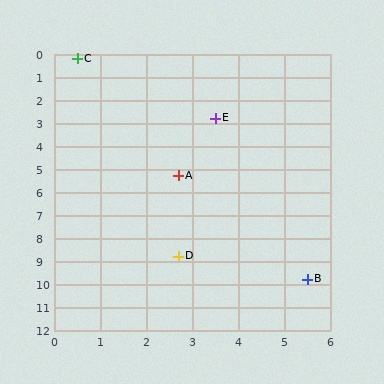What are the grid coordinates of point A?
Point A is at approximately (2.7, 5.3).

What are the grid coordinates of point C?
Point C is at approximately (0.5, 0.2).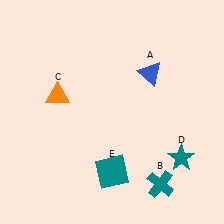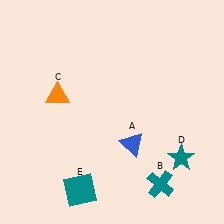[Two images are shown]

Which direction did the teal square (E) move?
The teal square (E) moved left.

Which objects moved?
The objects that moved are: the blue triangle (A), the teal square (E).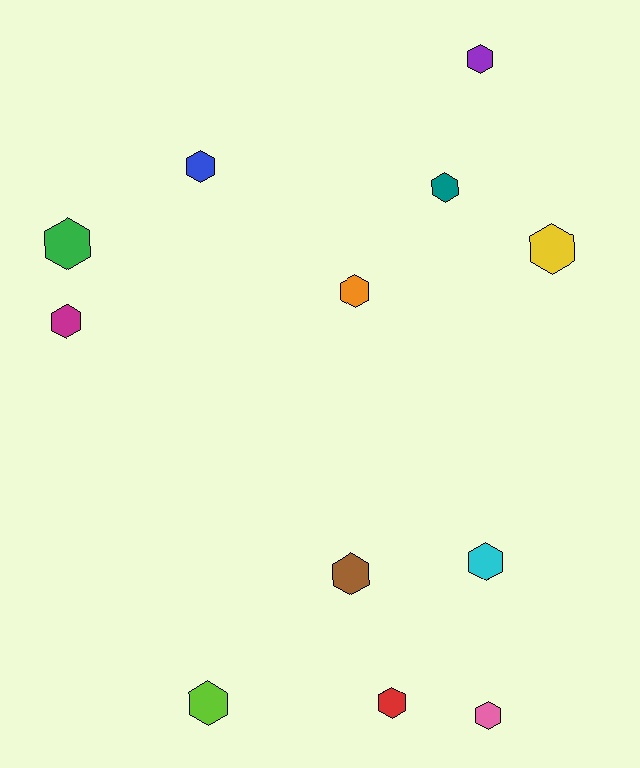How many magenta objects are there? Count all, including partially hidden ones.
There is 1 magenta object.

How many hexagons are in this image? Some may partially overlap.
There are 12 hexagons.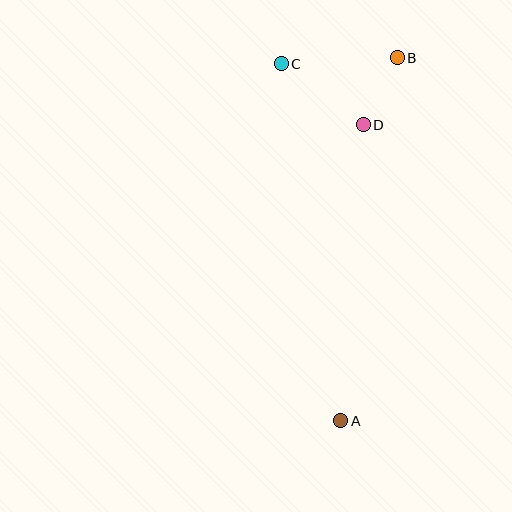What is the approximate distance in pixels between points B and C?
The distance between B and C is approximately 116 pixels.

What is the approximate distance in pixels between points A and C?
The distance between A and C is approximately 362 pixels.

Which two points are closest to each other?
Points B and D are closest to each other.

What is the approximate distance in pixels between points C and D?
The distance between C and D is approximately 102 pixels.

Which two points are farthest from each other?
Points A and B are farthest from each other.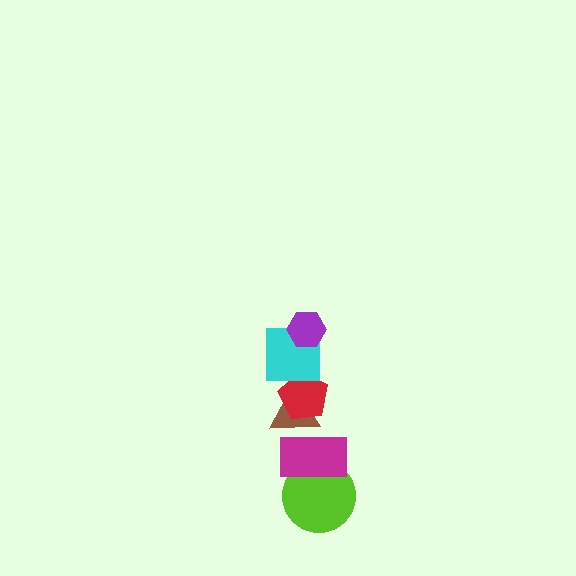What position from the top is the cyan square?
The cyan square is 2nd from the top.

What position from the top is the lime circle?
The lime circle is 6th from the top.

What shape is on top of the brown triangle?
The red pentagon is on top of the brown triangle.